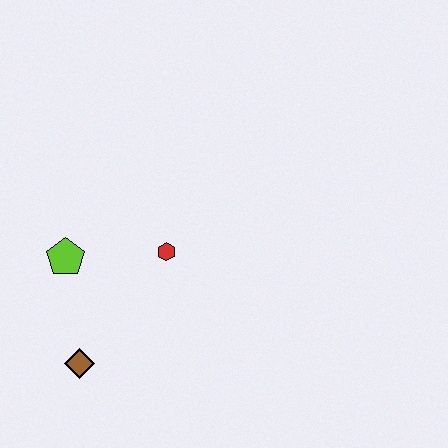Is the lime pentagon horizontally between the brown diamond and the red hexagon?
No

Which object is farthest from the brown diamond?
The red hexagon is farthest from the brown diamond.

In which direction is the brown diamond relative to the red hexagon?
The brown diamond is below the red hexagon.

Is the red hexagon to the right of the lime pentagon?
Yes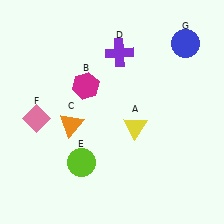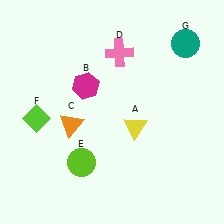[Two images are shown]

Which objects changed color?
D changed from purple to pink. F changed from pink to lime. G changed from blue to teal.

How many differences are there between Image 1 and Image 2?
There are 3 differences between the two images.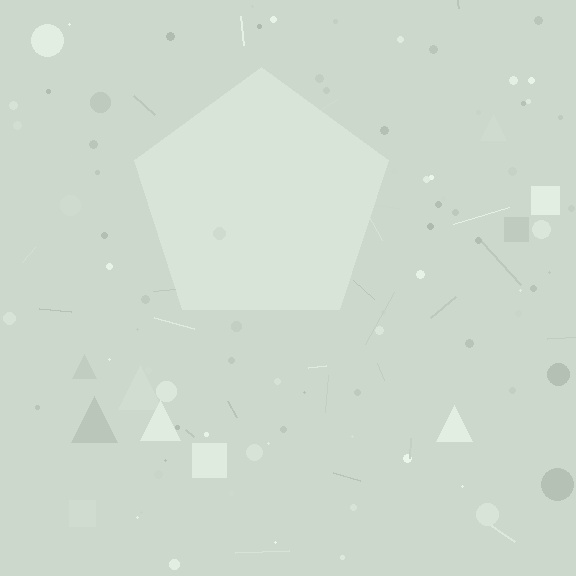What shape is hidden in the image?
A pentagon is hidden in the image.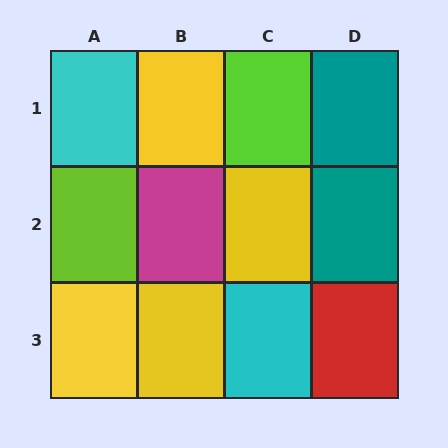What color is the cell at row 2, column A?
Lime.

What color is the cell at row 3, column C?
Cyan.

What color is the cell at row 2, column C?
Yellow.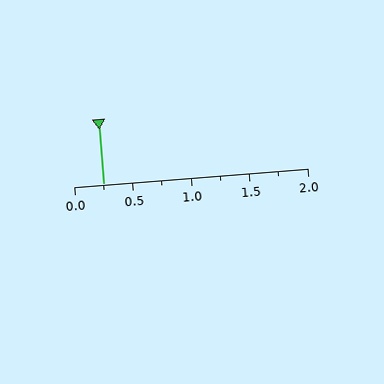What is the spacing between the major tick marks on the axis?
The major ticks are spaced 0.5 apart.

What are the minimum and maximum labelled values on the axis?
The axis runs from 0.0 to 2.0.